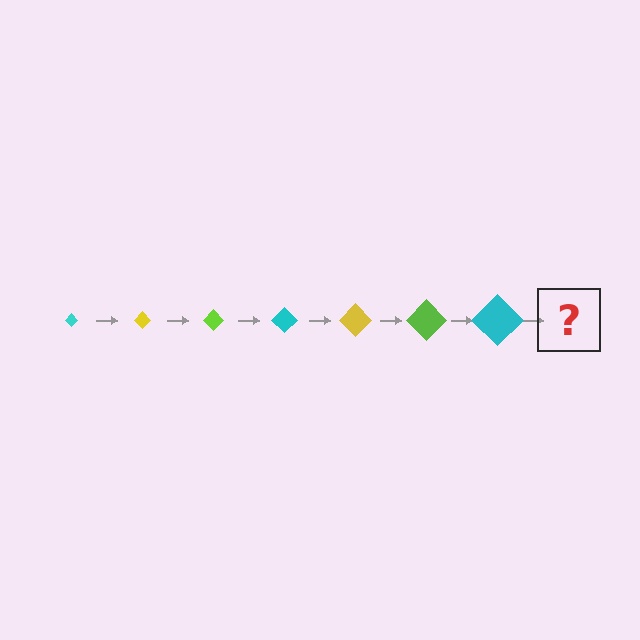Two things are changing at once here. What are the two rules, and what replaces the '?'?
The two rules are that the diamond grows larger each step and the color cycles through cyan, yellow, and lime. The '?' should be a yellow diamond, larger than the previous one.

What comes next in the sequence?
The next element should be a yellow diamond, larger than the previous one.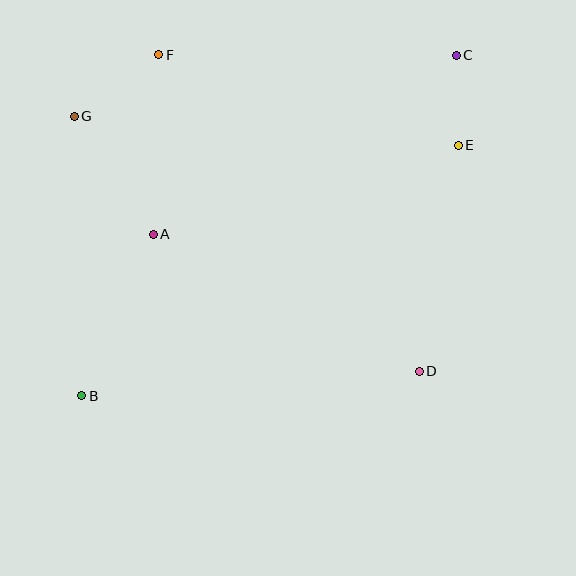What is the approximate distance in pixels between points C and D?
The distance between C and D is approximately 318 pixels.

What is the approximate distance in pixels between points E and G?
The distance between E and G is approximately 385 pixels.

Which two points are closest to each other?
Points C and E are closest to each other.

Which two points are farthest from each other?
Points B and C are farthest from each other.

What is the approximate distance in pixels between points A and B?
The distance between A and B is approximately 176 pixels.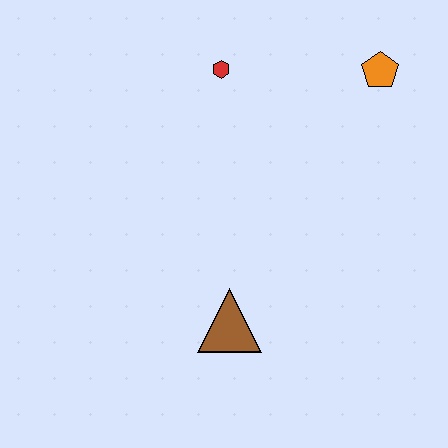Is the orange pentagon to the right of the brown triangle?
Yes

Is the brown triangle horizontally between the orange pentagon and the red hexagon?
Yes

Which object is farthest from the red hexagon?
The brown triangle is farthest from the red hexagon.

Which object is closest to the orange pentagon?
The red hexagon is closest to the orange pentagon.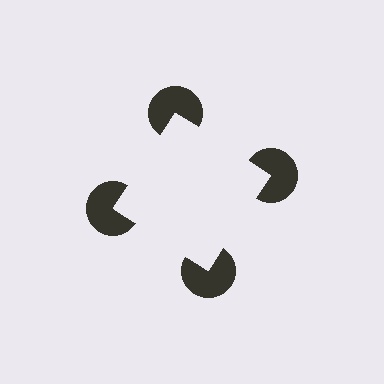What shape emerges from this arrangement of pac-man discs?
An illusory square — its edges are inferred from the aligned wedge cuts in the pac-man discs, not physically drawn.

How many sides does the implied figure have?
4 sides.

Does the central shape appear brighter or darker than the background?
It typically appears slightly brighter than the background, even though no actual brightness change is drawn.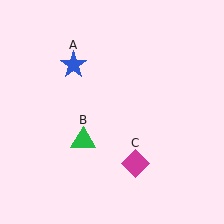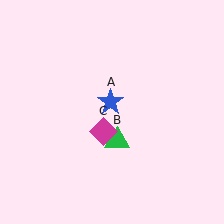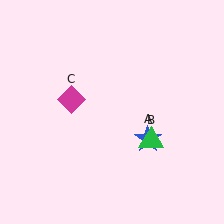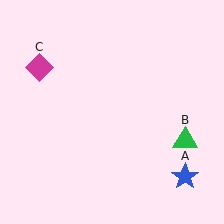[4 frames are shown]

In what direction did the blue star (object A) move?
The blue star (object A) moved down and to the right.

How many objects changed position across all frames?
3 objects changed position: blue star (object A), green triangle (object B), magenta diamond (object C).